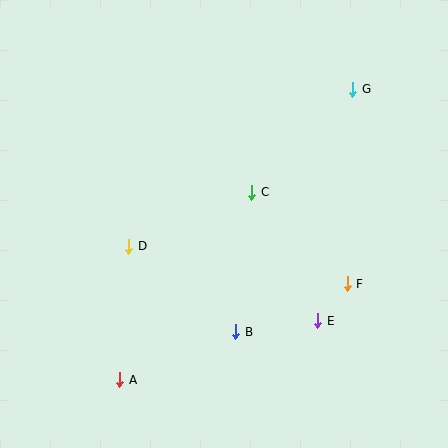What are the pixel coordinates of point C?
Point C is at (252, 192).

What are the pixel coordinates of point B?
Point B is at (236, 332).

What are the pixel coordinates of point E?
Point E is at (318, 321).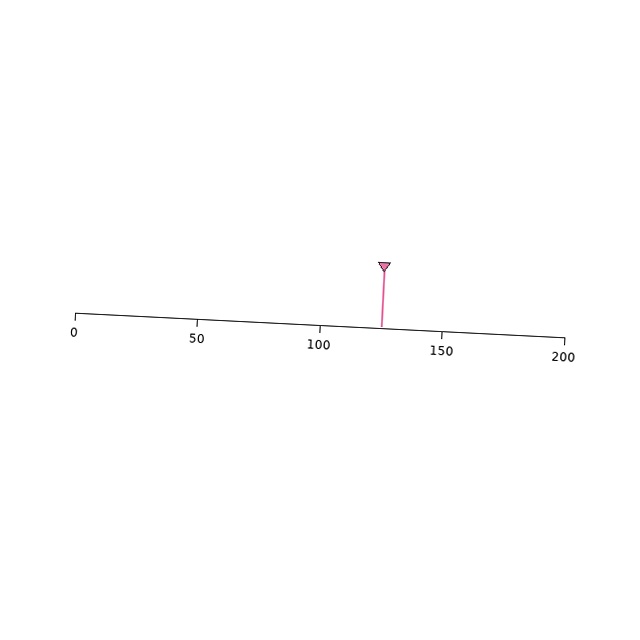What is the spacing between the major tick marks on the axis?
The major ticks are spaced 50 apart.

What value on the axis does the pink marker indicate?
The marker indicates approximately 125.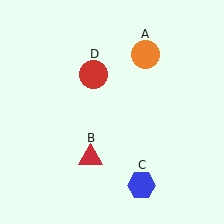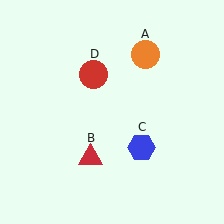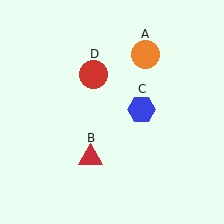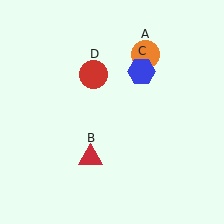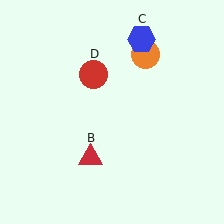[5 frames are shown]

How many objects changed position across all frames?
1 object changed position: blue hexagon (object C).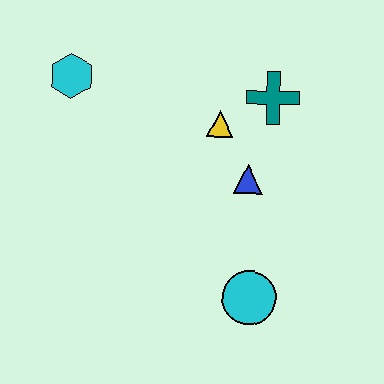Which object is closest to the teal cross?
The yellow triangle is closest to the teal cross.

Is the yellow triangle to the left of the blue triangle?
Yes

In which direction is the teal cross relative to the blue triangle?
The teal cross is above the blue triangle.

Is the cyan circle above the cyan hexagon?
No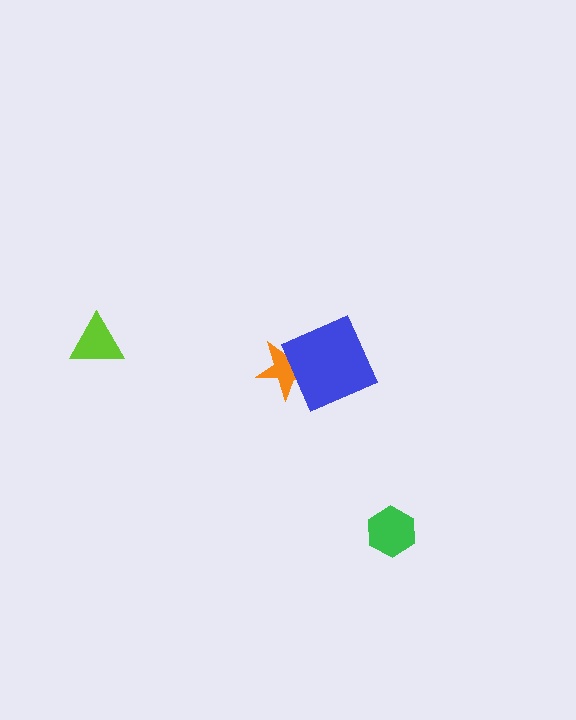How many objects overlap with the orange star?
1 object overlaps with the orange star.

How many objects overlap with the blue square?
1 object overlaps with the blue square.